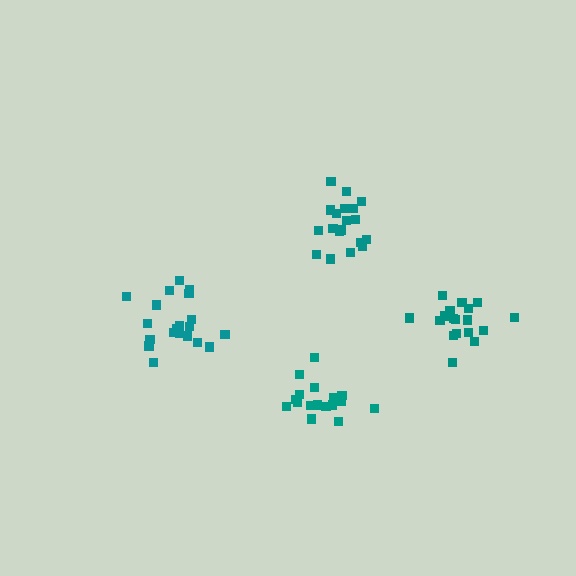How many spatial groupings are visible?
There are 4 spatial groupings.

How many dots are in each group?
Group 1: 17 dots, Group 2: 19 dots, Group 3: 20 dots, Group 4: 18 dots (74 total).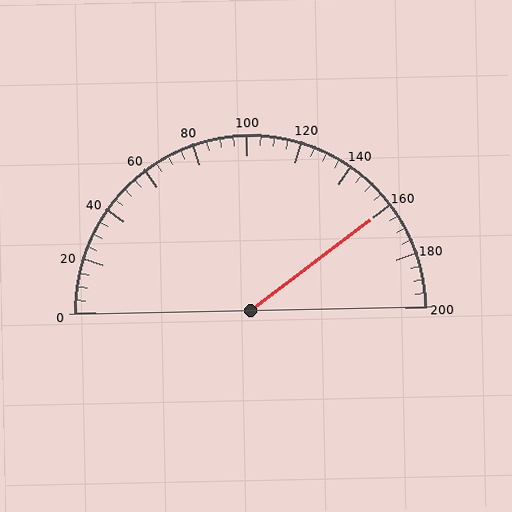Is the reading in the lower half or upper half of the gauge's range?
The reading is in the upper half of the range (0 to 200).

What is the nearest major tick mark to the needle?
The nearest major tick mark is 160.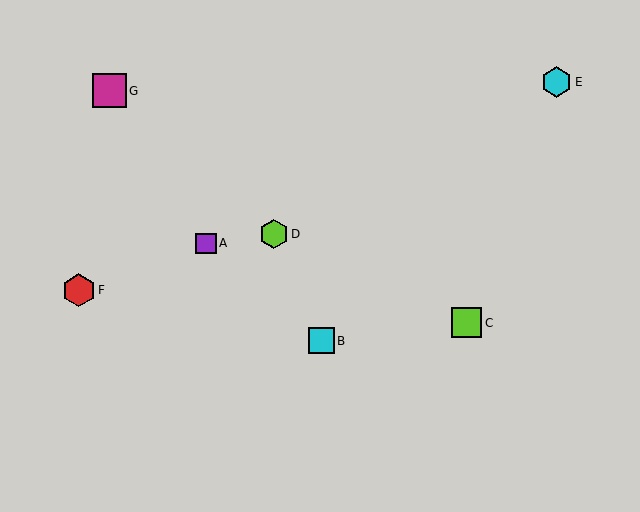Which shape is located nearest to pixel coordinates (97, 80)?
The magenta square (labeled G) at (109, 91) is nearest to that location.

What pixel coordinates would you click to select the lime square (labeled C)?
Click at (467, 323) to select the lime square C.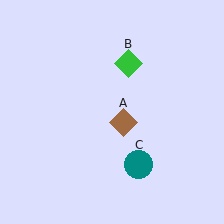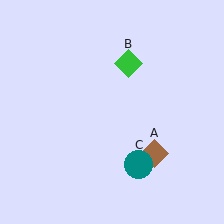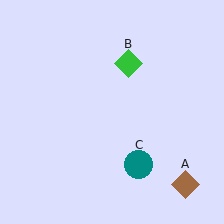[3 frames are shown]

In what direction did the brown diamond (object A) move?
The brown diamond (object A) moved down and to the right.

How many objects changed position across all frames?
1 object changed position: brown diamond (object A).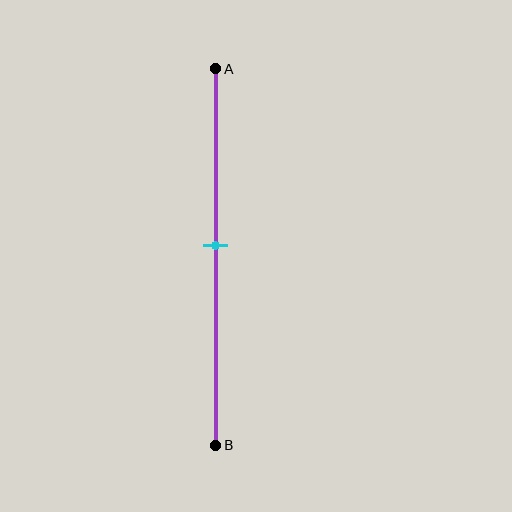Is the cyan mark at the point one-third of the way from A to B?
No, the mark is at about 45% from A, not at the 33% one-third point.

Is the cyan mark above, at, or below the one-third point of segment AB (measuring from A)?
The cyan mark is below the one-third point of segment AB.